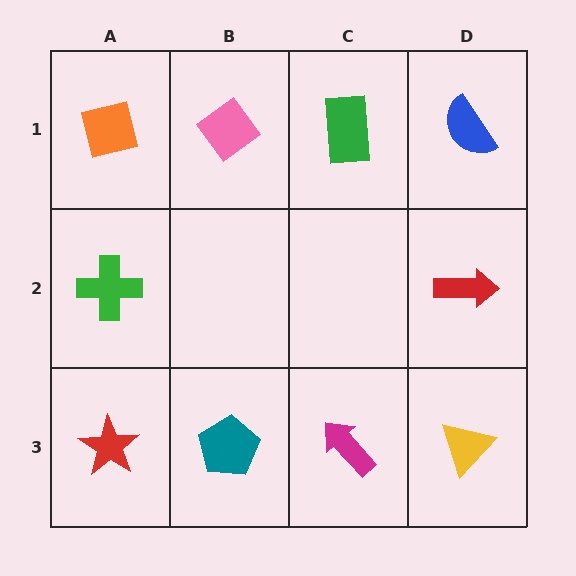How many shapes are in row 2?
2 shapes.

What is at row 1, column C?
A green rectangle.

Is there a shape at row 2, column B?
No, that cell is empty.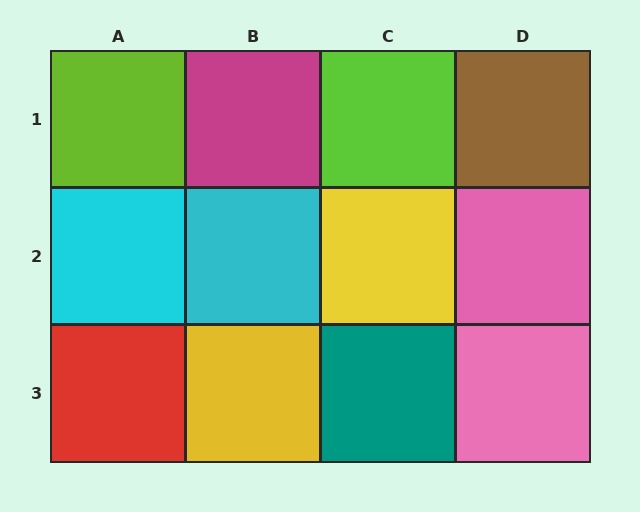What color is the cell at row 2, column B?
Cyan.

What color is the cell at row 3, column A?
Red.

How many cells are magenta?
1 cell is magenta.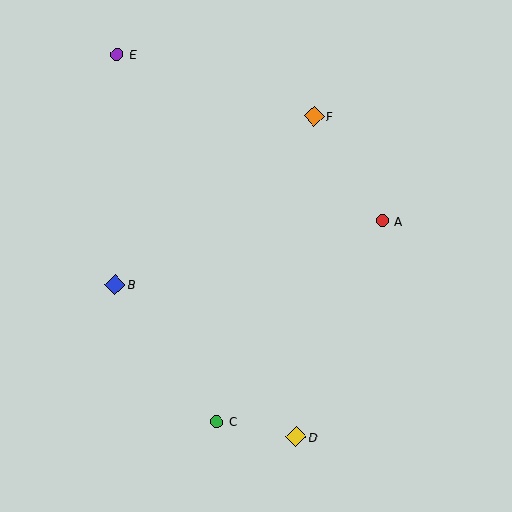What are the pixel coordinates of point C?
Point C is at (217, 422).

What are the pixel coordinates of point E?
Point E is at (117, 55).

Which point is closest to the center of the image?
Point A at (382, 221) is closest to the center.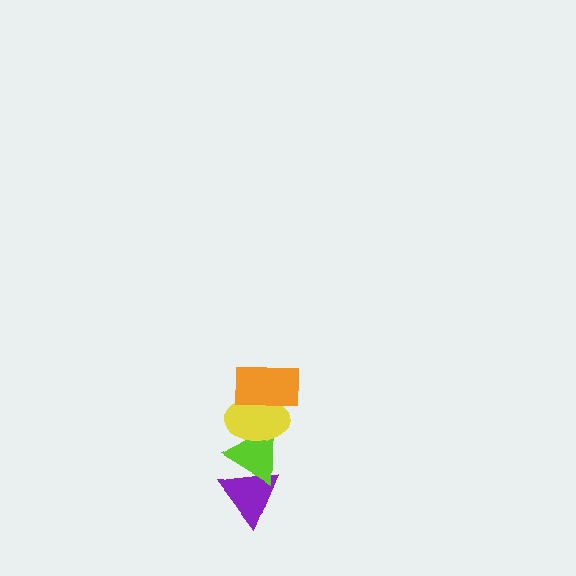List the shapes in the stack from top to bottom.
From top to bottom: the orange rectangle, the yellow ellipse, the lime triangle, the purple triangle.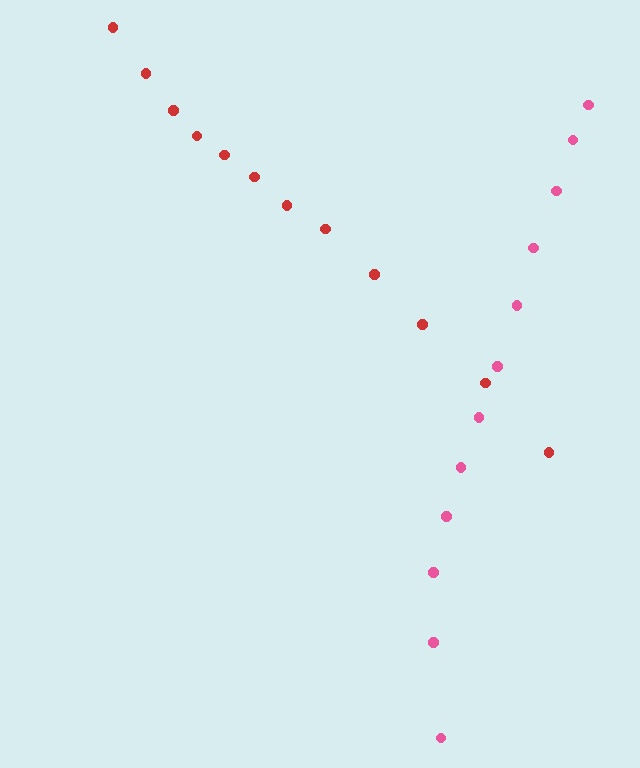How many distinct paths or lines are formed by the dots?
There are 2 distinct paths.